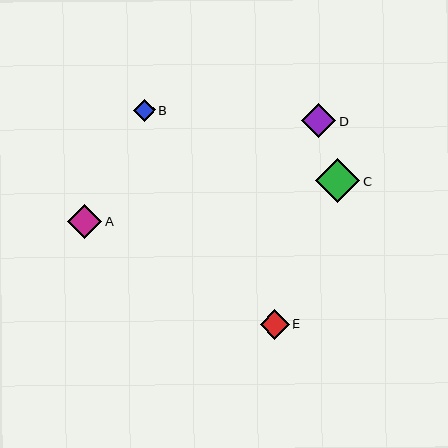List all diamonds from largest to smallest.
From largest to smallest: C, D, A, E, B.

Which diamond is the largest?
Diamond C is the largest with a size of approximately 44 pixels.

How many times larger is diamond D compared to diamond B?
Diamond D is approximately 1.6 times the size of diamond B.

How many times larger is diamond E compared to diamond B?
Diamond E is approximately 1.3 times the size of diamond B.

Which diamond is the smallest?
Diamond B is the smallest with a size of approximately 22 pixels.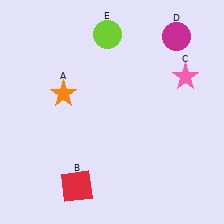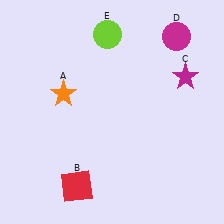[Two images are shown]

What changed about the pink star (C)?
In Image 1, C is pink. In Image 2, it changed to magenta.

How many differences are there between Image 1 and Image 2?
There is 1 difference between the two images.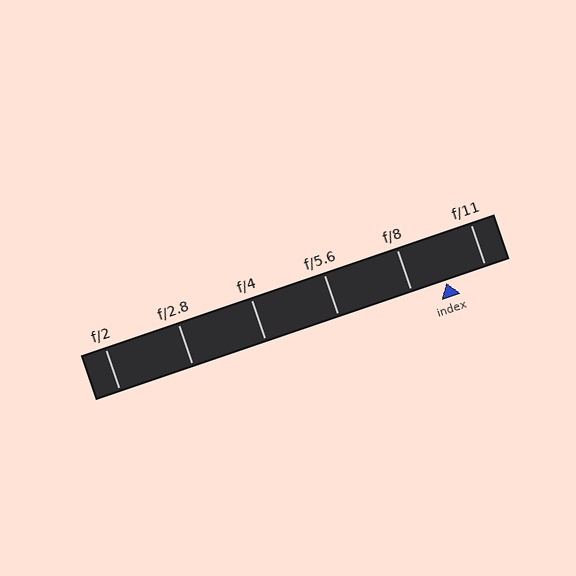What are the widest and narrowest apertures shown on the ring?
The widest aperture shown is f/2 and the narrowest is f/11.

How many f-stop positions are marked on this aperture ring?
There are 6 f-stop positions marked.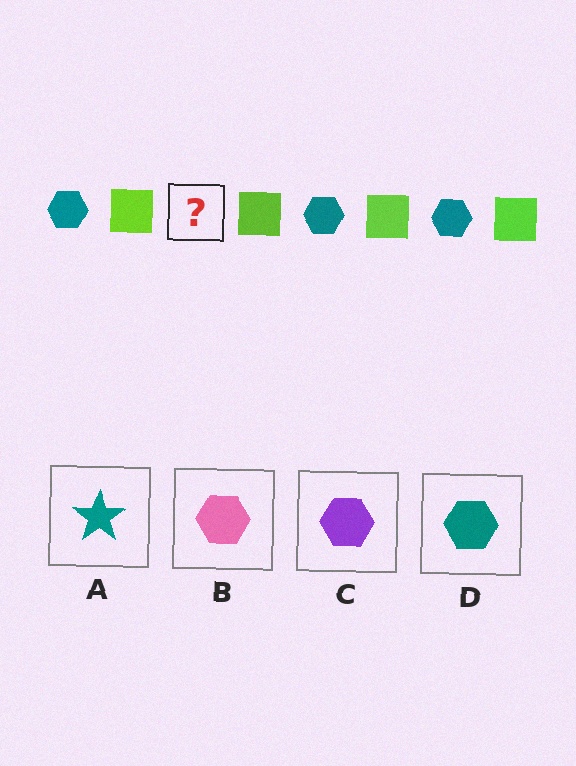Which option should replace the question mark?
Option D.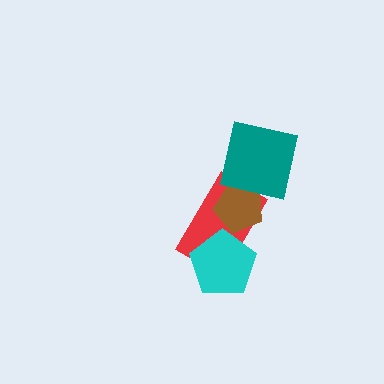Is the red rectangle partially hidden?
Yes, it is partially covered by another shape.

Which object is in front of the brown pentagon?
The teal square is in front of the brown pentagon.